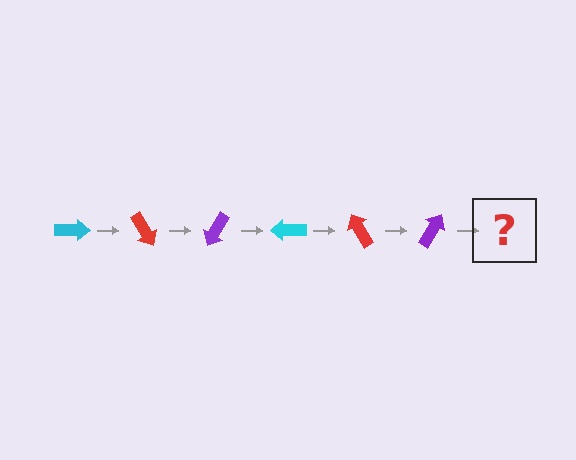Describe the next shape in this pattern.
It should be a cyan arrow, rotated 360 degrees from the start.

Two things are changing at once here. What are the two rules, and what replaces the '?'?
The two rules are that it rotates 60 degrees each step and the color cycles through cyan, red, and purple. The '?' should be a cyan arrow, rotated 360 degrees from the start.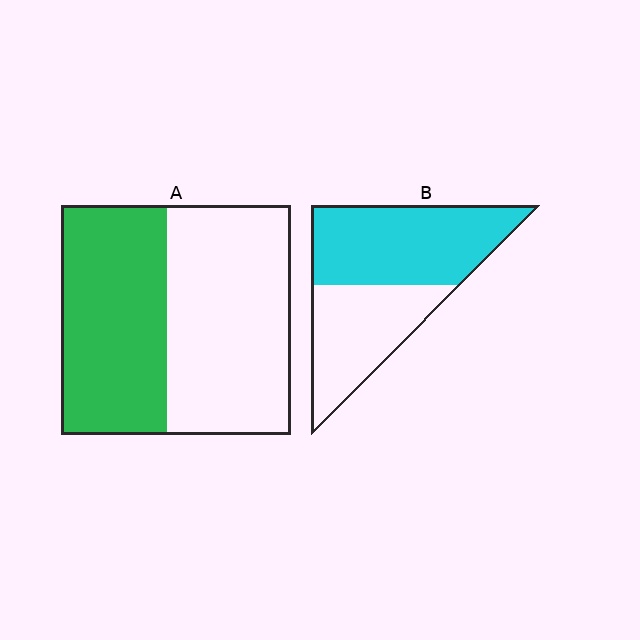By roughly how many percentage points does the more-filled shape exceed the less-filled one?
By roughly 10 percentage points (B over A).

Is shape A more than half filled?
Roughly half.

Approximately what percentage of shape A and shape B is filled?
A is approximately 45% and B is approximately 55%.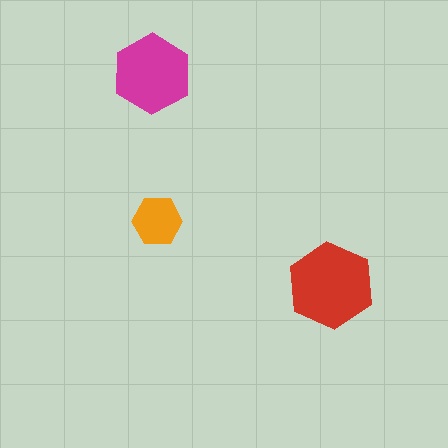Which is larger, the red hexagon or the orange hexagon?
The red one.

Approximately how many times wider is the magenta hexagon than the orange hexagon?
About 1.5 times wider.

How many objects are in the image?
There are 3 objects in the image.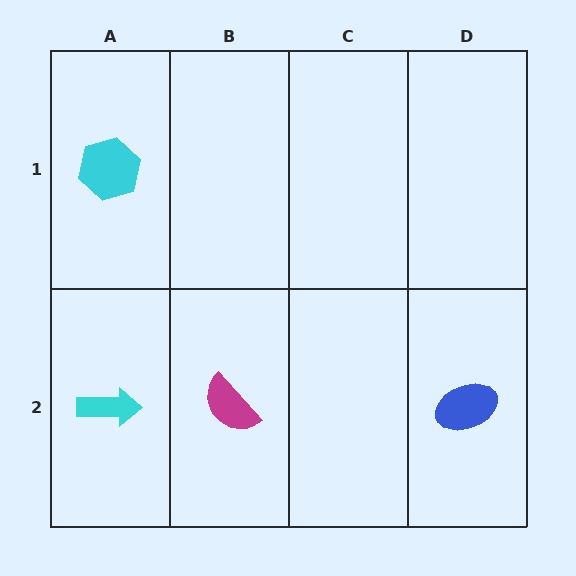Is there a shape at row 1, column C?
No, that cell is empty.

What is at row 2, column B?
A magenta semicircle.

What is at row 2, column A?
A cyan arrow.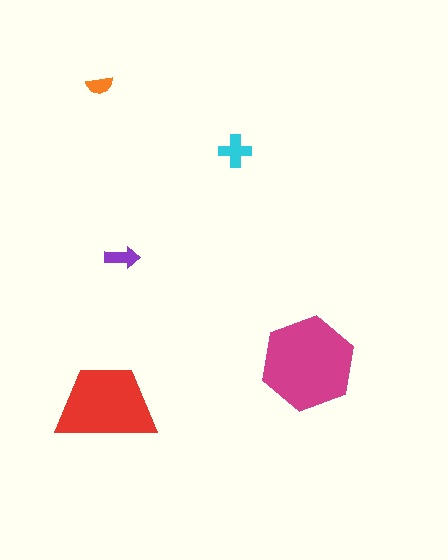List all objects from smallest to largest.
The orange semicircle, the purple arrow, the cyan cross, the red trapezoid, the magenta hexagon.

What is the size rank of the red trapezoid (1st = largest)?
2nd.